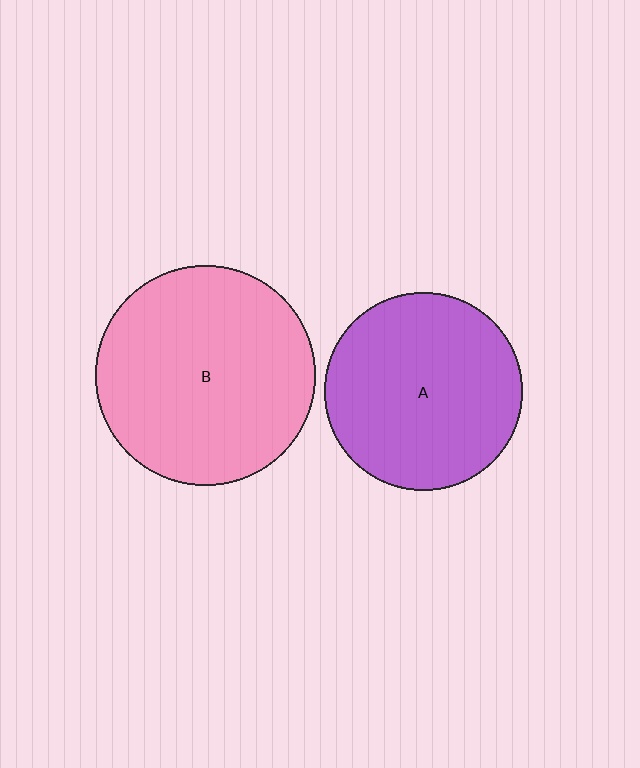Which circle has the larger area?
Circle B (pink).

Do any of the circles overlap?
No, none of the circles overlap.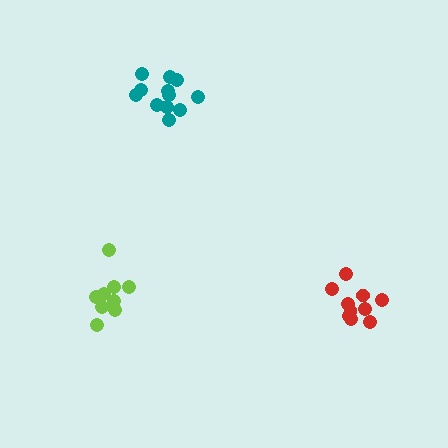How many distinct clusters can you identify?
There are 3 distinct clusters.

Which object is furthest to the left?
The lime cluster is leftmost.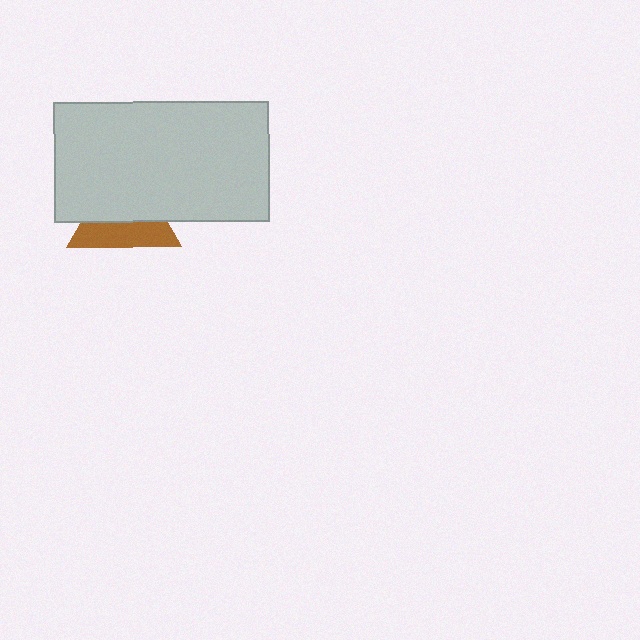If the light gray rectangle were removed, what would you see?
You would see the complete brown triangle.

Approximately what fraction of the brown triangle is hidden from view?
Roughly 55% of the brown triangle is hidden behind the light gray rectangle.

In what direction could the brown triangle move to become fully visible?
The brown triangle could move down. That would shift it out from behind the light gray rectangle entirely.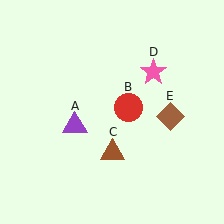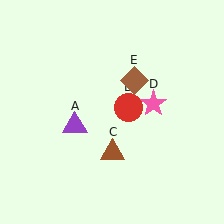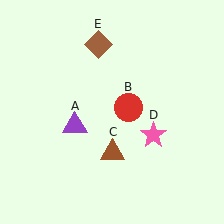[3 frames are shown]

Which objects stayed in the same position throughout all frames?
Purple triangle (object A) and red circle (object B) and brown triangle (object C) remained stationary.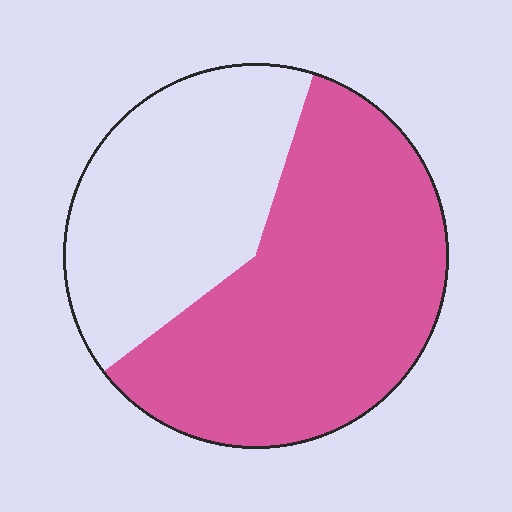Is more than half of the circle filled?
Yes.